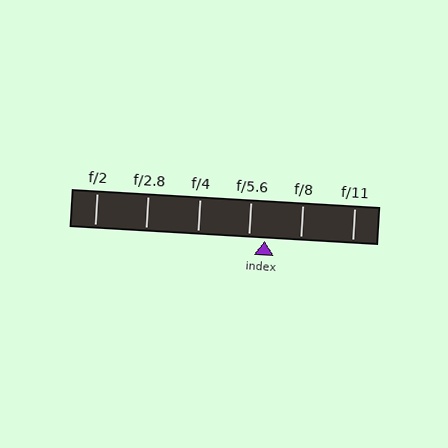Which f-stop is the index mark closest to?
The index mark is closest to f/5.6.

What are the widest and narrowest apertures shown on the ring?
The widest aperture shown is f/2 and the narrowest is f/11.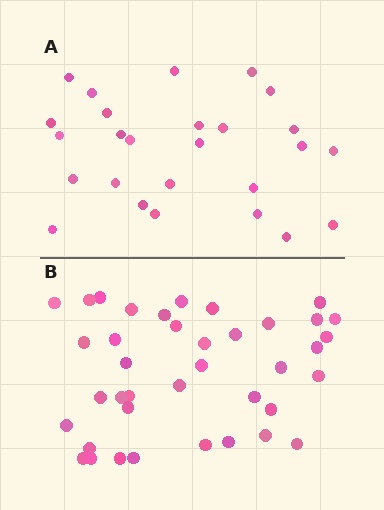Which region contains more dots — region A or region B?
Region B (the bottom region) has more dots.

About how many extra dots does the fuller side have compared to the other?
Region B has approximately 15 more dots than region A.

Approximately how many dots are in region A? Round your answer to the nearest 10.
About 30 dots. (The exact count is 26, which rounds to 30.)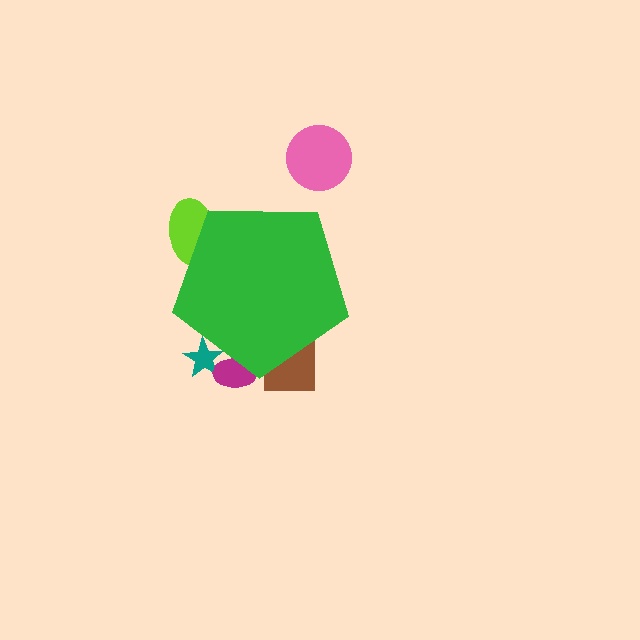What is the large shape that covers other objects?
A green pentagon.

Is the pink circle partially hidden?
No, the pink circle is fully visible.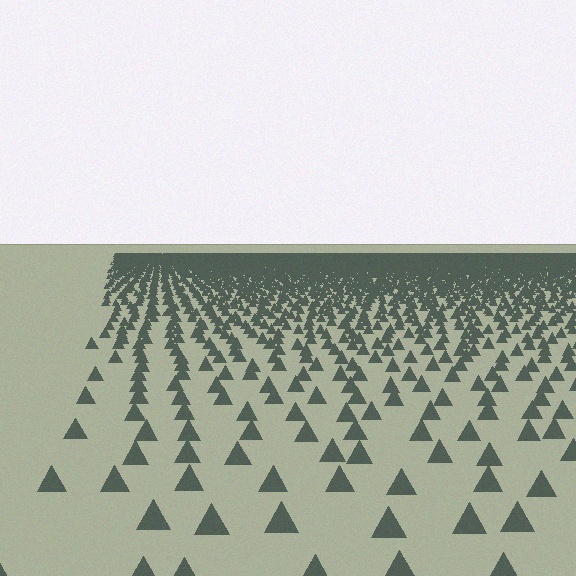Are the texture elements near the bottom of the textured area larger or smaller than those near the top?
Larger. Near the bottom, elements are closer to the viewer and appear at a bigger on-screen size.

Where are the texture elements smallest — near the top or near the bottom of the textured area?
Near the top.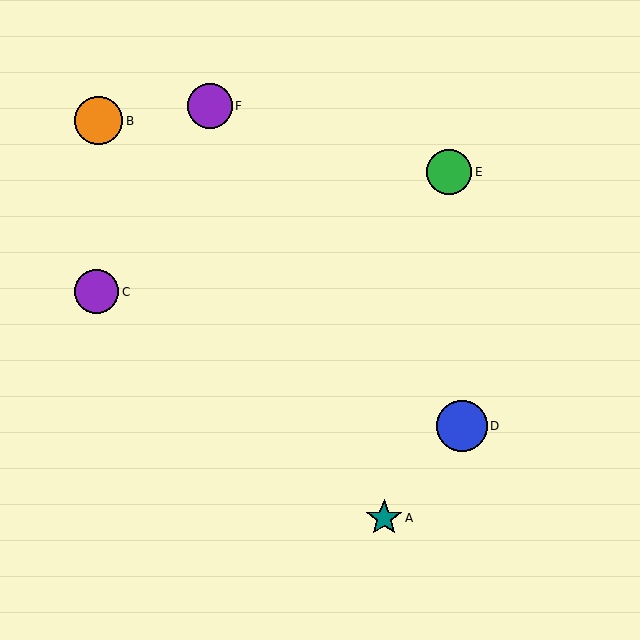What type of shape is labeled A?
Shape A is a teal star.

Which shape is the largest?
The blue circle (labeled D) is the largest.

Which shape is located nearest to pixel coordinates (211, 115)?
The purple circle (labeled F) at (210, 106) is nearest to that location.